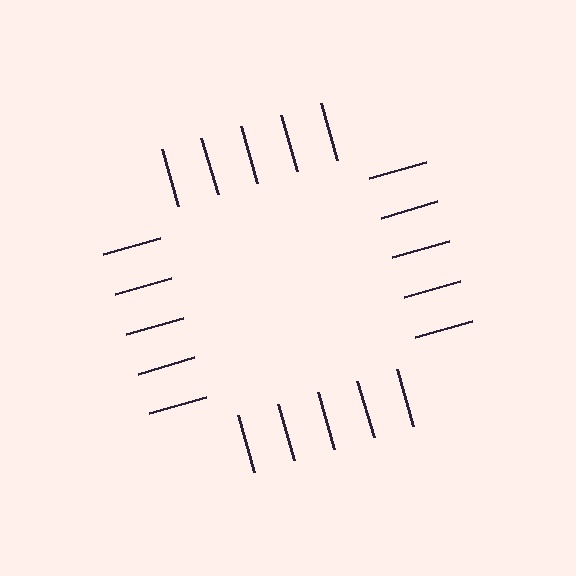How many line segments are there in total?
20 — 5 along each of the 4 edges.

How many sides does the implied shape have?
4 sides — the line-ends trace a square.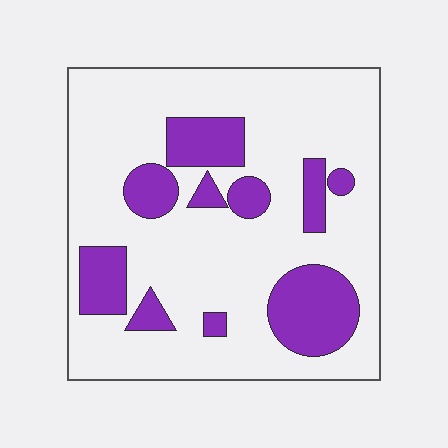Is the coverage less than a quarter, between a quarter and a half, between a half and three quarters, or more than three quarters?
Less than a quarter.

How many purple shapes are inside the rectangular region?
10.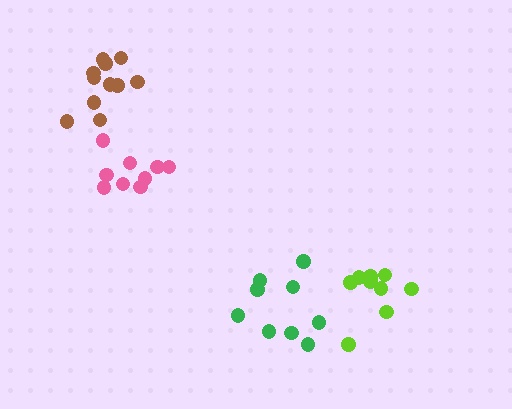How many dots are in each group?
Group 1: 9 dots, Group 2: 11 dots, Group 3: 9 dots, Group 4: 9 dots (38 total).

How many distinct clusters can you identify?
There are 4 distinct clusters.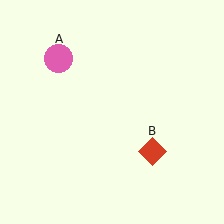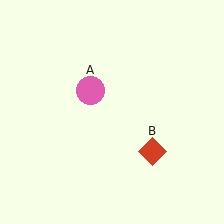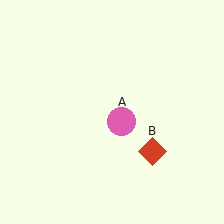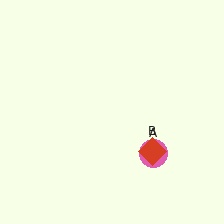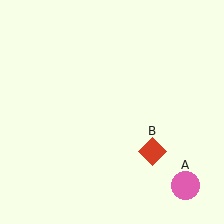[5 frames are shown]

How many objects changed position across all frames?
1 object changed position: pink circle (object A).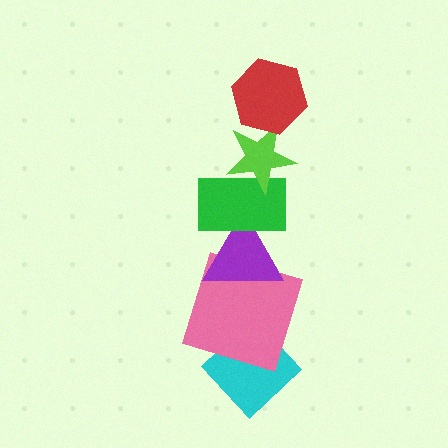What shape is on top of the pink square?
The purple triangle is on top of the pink square.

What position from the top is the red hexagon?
The red hexagon is 1st from the top.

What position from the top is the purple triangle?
The purple triangle is 4th from the top.